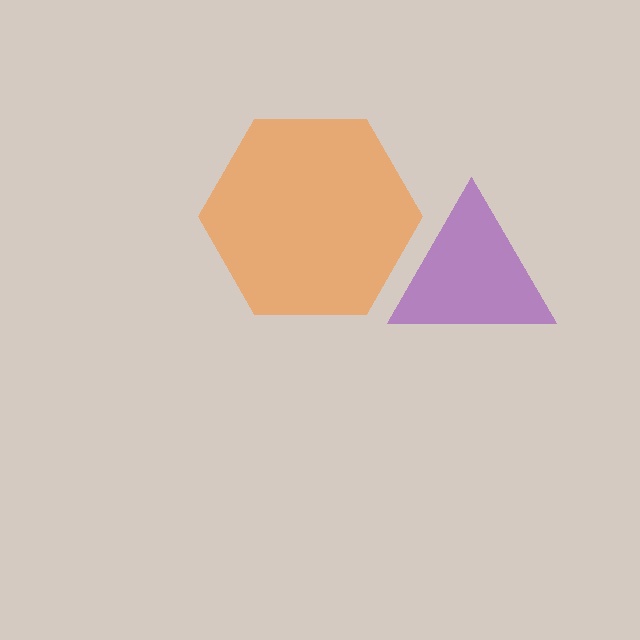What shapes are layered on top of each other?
The layered shapes are: a purple triangle, an orange hexagon.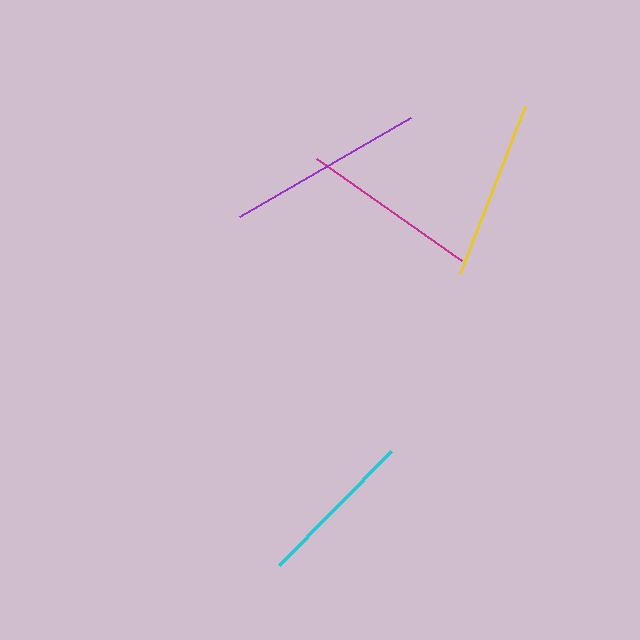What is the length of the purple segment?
The purple segment is approximately 198 pixels long.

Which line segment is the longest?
The purple line is the longest at approximately 198 pixels.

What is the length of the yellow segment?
The yellow segment is approximately 179 pixels long.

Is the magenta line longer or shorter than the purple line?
The purple line is longer than the magenta line.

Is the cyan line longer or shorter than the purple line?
The purple line is longer than the cyan line.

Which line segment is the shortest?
The cyan line is the shortest at approximately 160 pixels.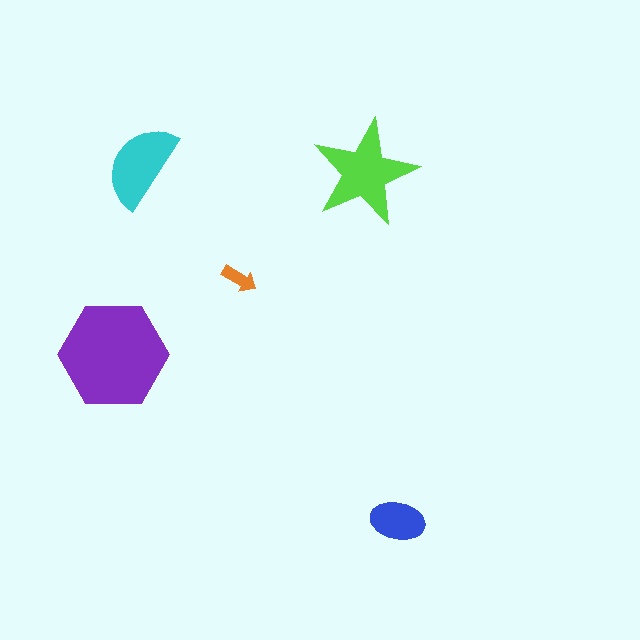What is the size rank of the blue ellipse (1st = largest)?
4th.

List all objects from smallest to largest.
The orange arrow, the blue ellipse, the cyan semicircle, the lime star, the purple hexagon.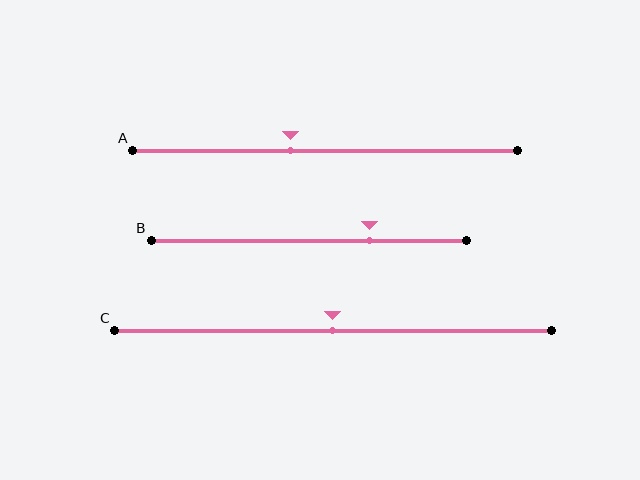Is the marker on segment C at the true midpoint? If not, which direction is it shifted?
Yes, the marker on segment C is at the true midpoint.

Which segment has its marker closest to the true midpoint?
Segment C has its marker closest to the true midpoint.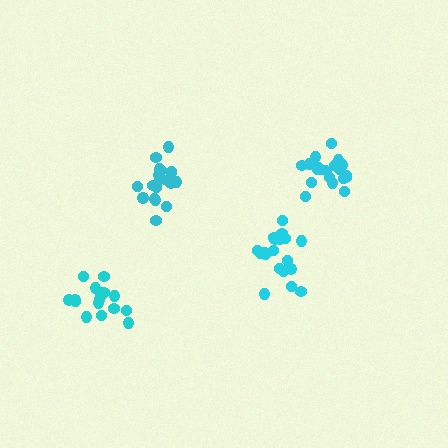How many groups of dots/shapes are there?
There are 4 groups.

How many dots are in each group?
Group 1: 17 dots, Group 2: 21 dots, Group 3: 20 dots, Group 4: 20 dots (78 total).